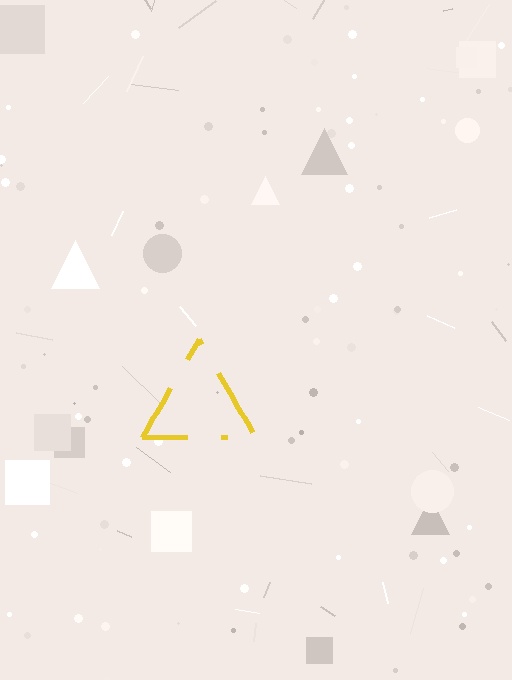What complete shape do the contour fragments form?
The contour fragments form a triangle.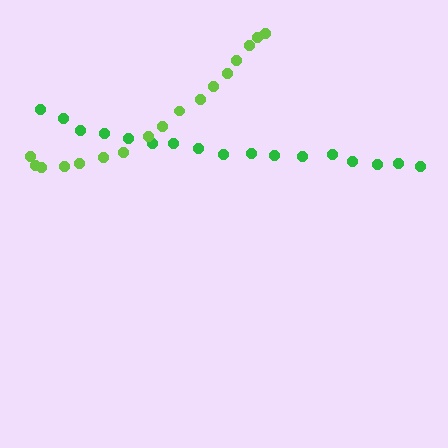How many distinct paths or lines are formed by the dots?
There are 2 distinct paths.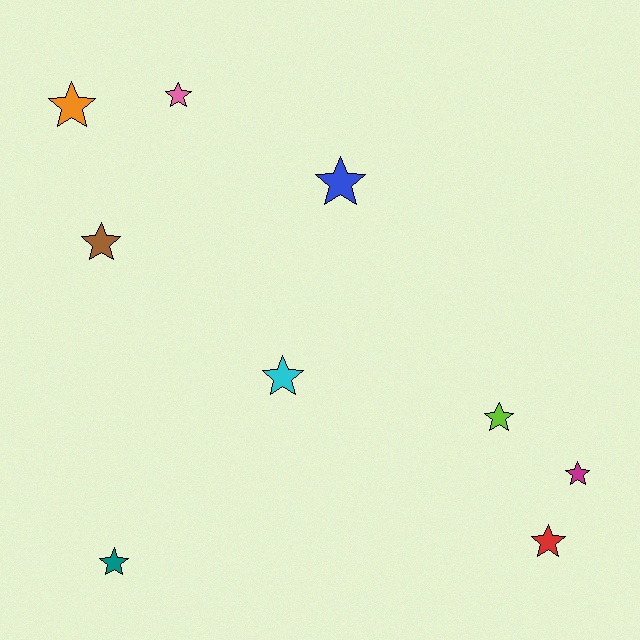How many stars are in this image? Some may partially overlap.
There are 9 stars.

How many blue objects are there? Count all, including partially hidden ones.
There is 1 blue object.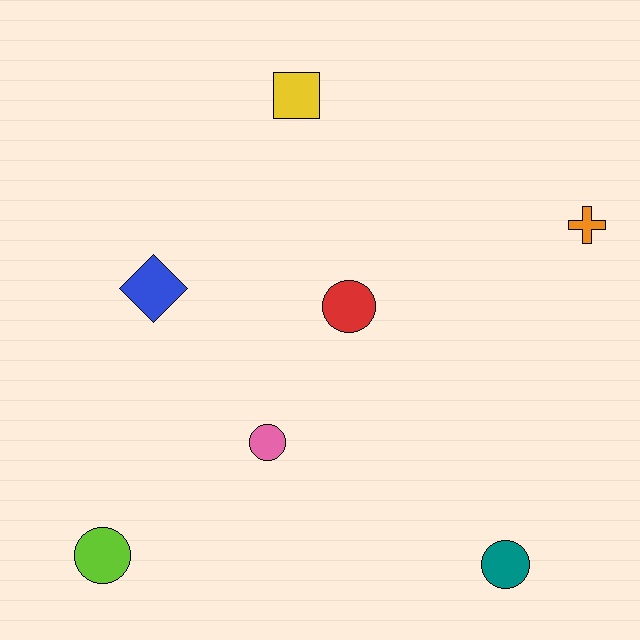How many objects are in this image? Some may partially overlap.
There are 7 objects.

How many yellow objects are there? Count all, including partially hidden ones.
There is 1 yellow object.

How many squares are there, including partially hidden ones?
There is 1 square.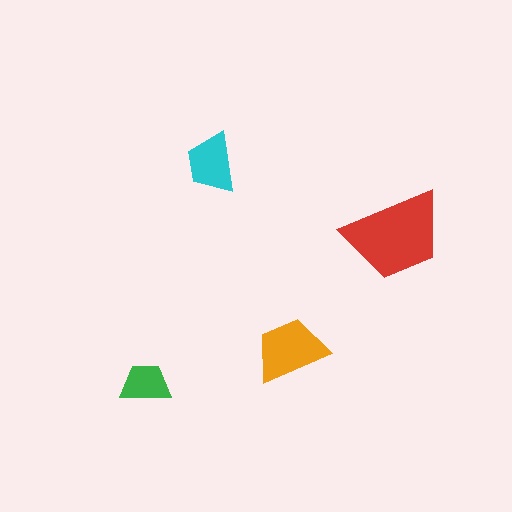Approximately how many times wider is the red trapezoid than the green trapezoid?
About 2 times wider.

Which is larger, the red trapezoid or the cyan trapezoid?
The red one.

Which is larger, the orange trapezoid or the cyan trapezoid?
The orange one.